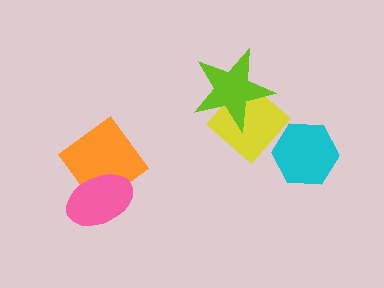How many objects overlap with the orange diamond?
1 object overlaps with the orange diamond.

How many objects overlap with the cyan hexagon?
1 object overlaps with the cyan hexagon.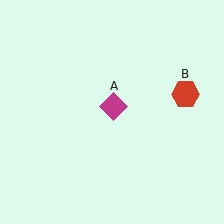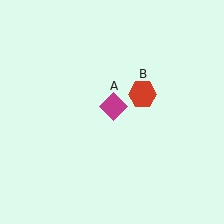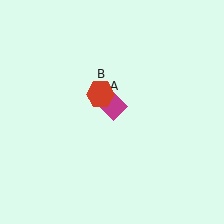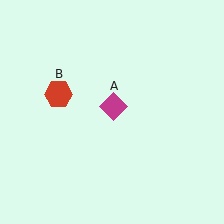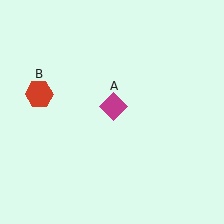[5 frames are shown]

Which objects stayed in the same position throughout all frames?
Magenta diamond (object A) remained stationary.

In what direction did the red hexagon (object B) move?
The red hexagon (object B) moved left.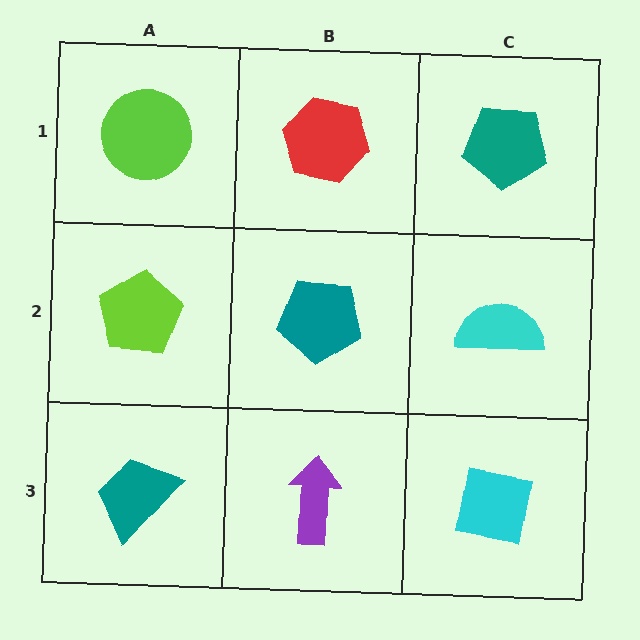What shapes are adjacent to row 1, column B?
A teal pentagon (row 2, column B), a lime circle (row 1, column A), a teal pentagon (row 1, column C).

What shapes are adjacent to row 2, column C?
A teal pentagon (row 1, column C), a cyan square (row 3, column C), a teal pentagon (row 2, column B).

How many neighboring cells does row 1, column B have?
3.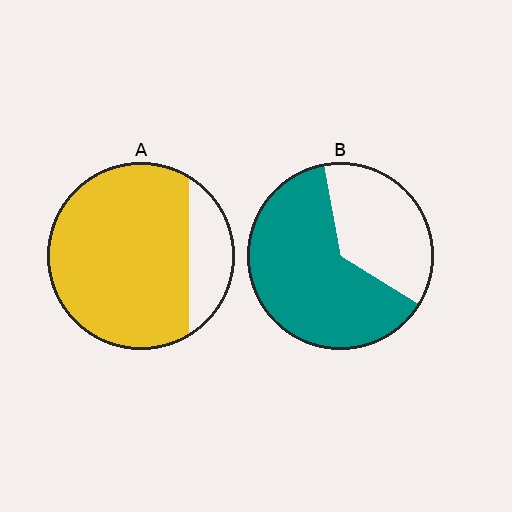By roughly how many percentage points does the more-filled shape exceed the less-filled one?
By roughly 20 percentage points (A over B).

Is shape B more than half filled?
Yes.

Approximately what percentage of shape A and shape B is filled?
A is approximately 80% and B is approximately 65%.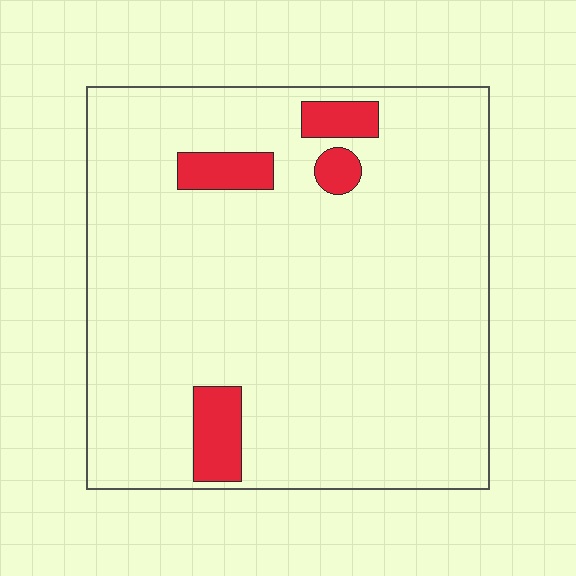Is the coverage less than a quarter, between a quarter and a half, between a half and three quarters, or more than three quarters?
Less than a quarter.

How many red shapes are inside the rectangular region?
4.